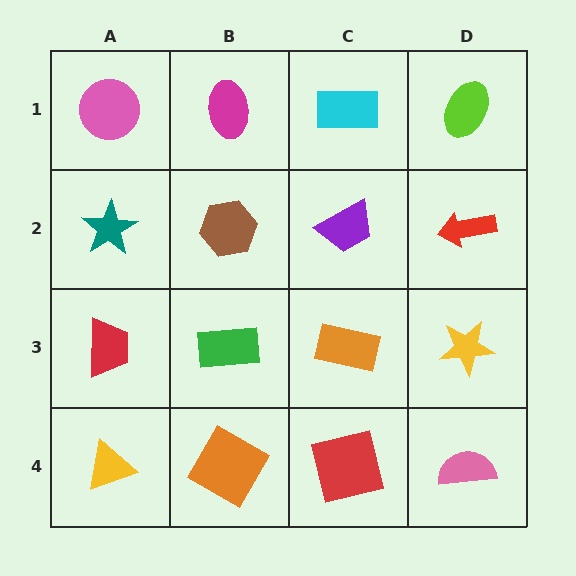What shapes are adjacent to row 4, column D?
A yellow star (row 3, column D), a red square (row 4, column C).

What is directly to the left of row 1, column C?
A magenta ellipse.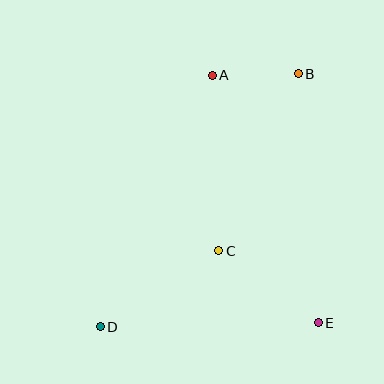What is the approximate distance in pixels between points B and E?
The distance between B and E is approximately 250 pixels.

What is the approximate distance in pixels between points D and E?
The distance between D and E is approximately 218 pixels.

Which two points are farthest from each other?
Points B and D are farthest from each other.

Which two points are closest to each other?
Points A and B are closest to each other.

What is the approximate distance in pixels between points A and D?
The distance between A and D is approximately 276 pixels.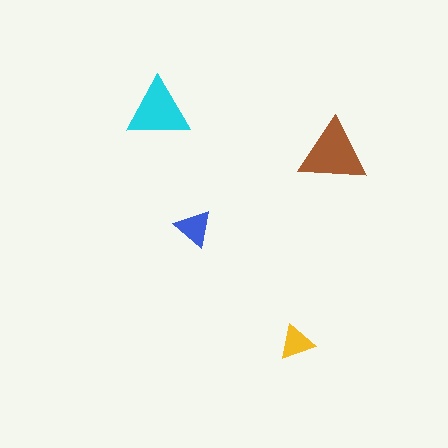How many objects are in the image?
There are 4 objects in the image.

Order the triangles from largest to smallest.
the brown one, the cyan one, the blue one, the yellow one.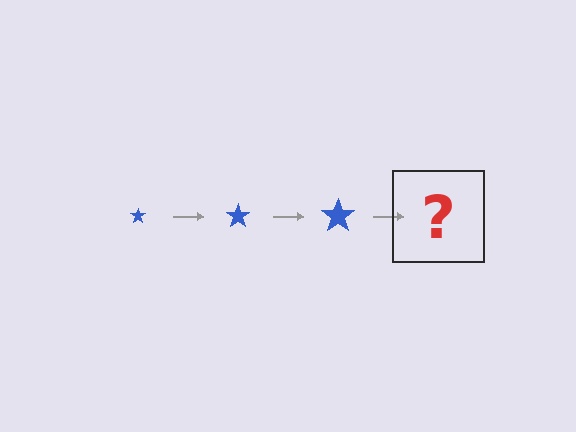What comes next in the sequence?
The next element should be a blue star, larger than the previous one.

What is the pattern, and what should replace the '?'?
The pattern is that the star gets progressively larger each step. The '?' should be a blue star, larger than the previous one.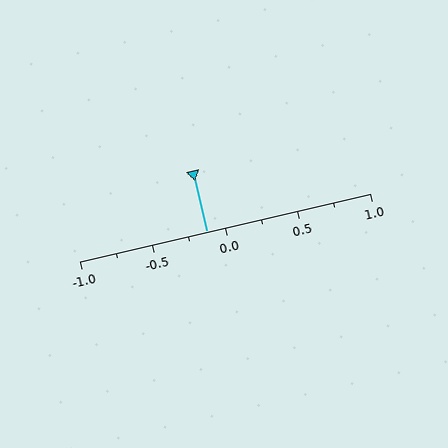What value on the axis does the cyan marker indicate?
The marker indicates approximately -0.12.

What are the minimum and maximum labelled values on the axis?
The axis runs from -1.0 to 1.0.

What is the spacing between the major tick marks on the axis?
The major ticks are spaced 0.5 apart.